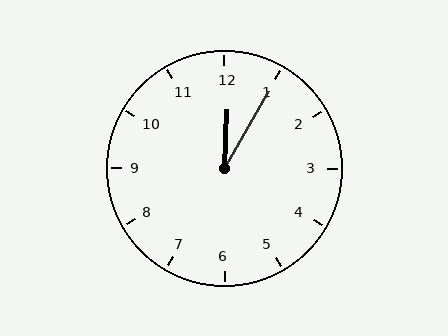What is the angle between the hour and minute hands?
Approximately 28 degrees.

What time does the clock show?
12:05.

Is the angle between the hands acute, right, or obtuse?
It is acute.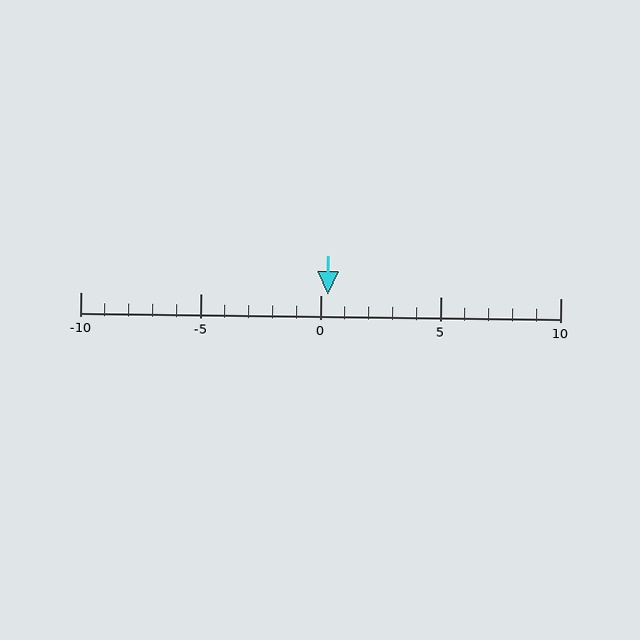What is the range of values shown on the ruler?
The ruler shows values from -10 to 10.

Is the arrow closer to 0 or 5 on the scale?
The arrow is closer to 0.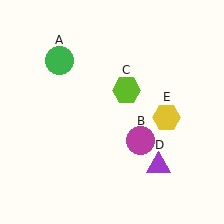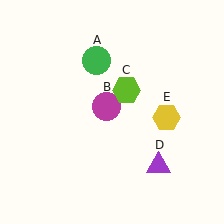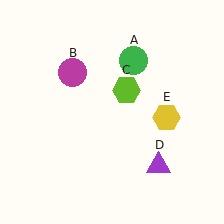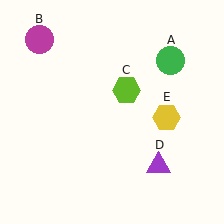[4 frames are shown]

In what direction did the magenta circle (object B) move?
The magenta circle (object B) moved up and to the left.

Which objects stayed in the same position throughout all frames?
Lime hexagon (object C) and purple triangle (object D) and yellow hexagon (object E) remained stationary.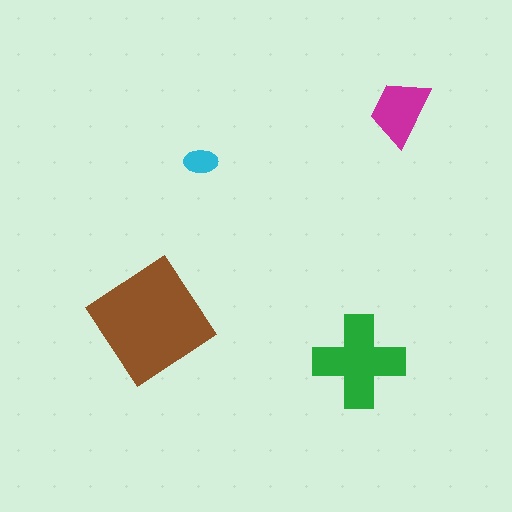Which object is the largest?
The brown diamond.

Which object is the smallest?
The cyan ellipse.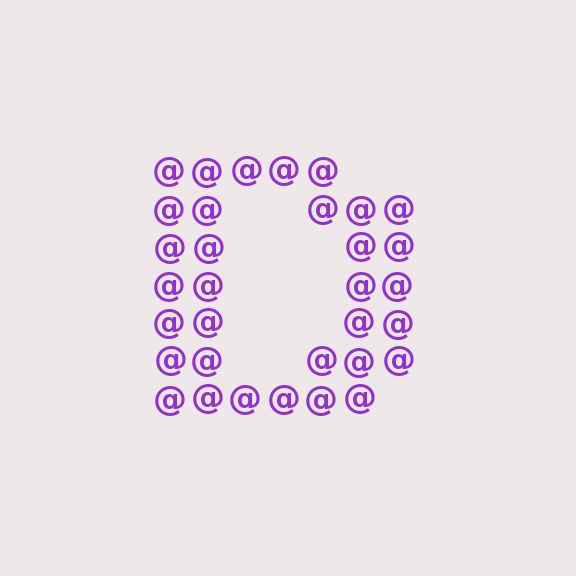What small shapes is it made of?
It is made of small at signs.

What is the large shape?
The large shape is the letter D.